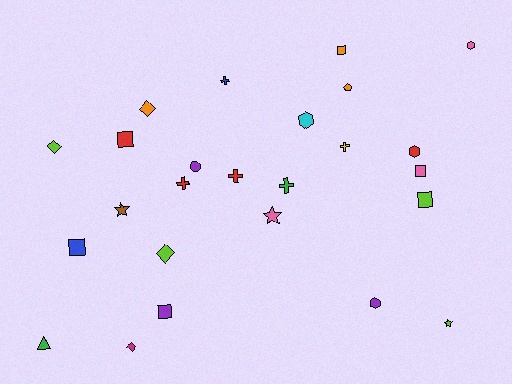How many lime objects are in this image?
There are 4 lime objects.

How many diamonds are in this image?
There are 4 diamonds.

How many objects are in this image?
There are 25 objects.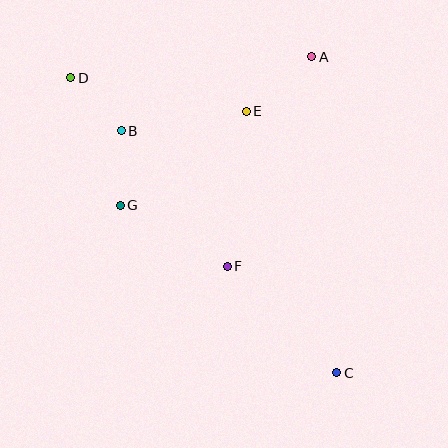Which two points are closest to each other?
Points B and D are closest to each other.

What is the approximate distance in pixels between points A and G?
The distance between A and G is approximately 242 pixels.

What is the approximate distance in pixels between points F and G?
The distance between F and G is approximately 123 pixels.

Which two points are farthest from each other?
Points C and D are farthest from each other.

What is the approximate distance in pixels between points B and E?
The distance between B and E is approximately 127 pixels.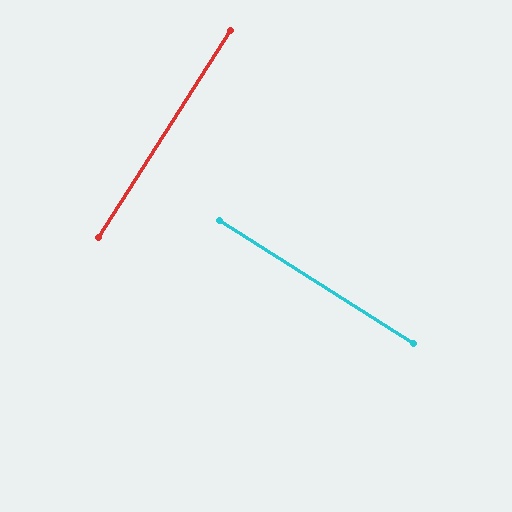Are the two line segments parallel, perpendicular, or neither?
Perpendicular — they meet at approximately 90°.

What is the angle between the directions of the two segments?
Approximately 90 degrees.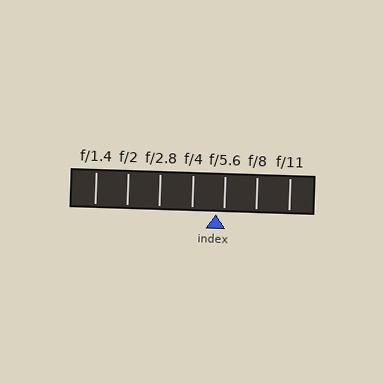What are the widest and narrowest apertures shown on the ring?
The widest aperture shown is f/1.4 and the narrowest is f/11.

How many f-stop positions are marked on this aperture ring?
There are 7 f-stop positions marked.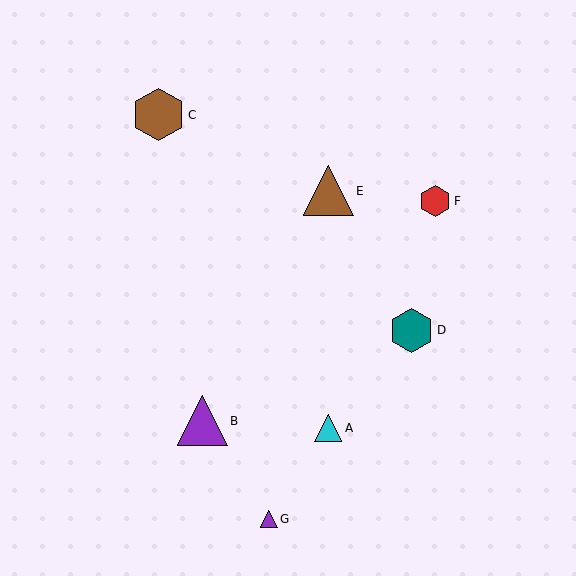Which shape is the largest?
The brown hexagon (labeled C) is the largest.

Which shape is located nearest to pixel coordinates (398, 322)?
The teal hexagon (labeled D) at (412, 330) is nearest to that location.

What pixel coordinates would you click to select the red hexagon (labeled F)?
Click at (435, 201) to select the red hexagon F.